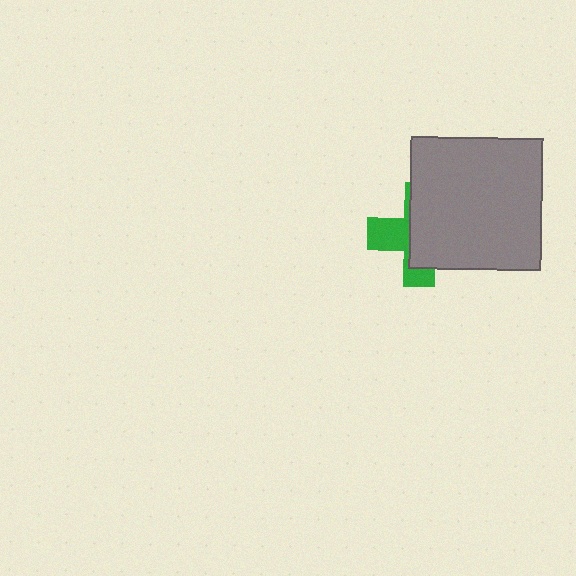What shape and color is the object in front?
The object in front is a gray square.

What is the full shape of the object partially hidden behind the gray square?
The partially hidden object is a green cross.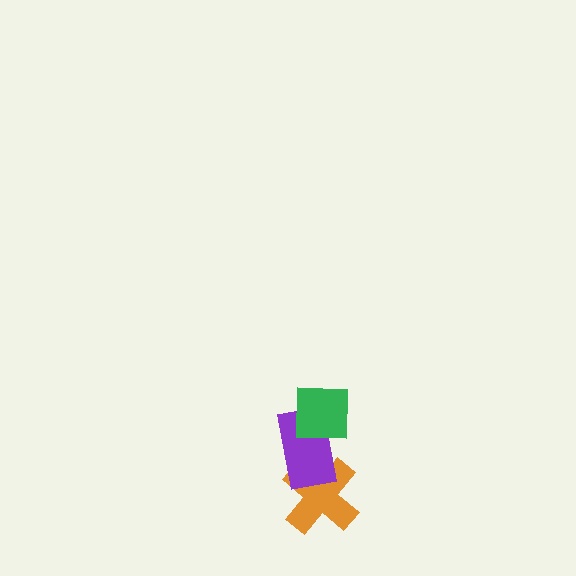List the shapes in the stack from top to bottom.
From top to bottom: the green square, the purple rectangle, the orange cross.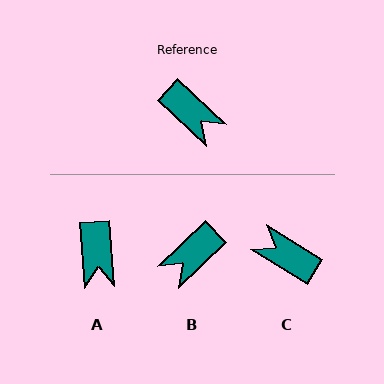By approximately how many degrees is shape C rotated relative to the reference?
Approximately 168 degrees clockwise.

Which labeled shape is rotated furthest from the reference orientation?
C, about 168 degrees away.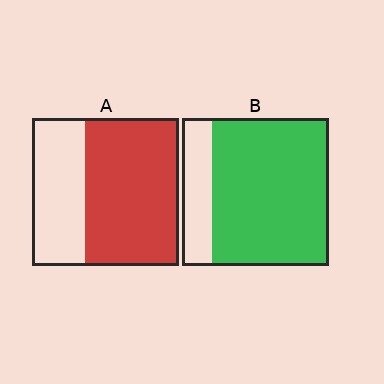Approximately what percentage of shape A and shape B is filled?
A is approximately 65% and B is approximately 80%.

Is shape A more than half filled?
Yes.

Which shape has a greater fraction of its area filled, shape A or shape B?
Shape B.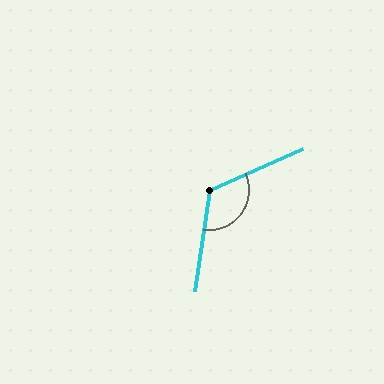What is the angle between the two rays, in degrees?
Approximately 122 degrees.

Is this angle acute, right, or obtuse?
It is obtuse.